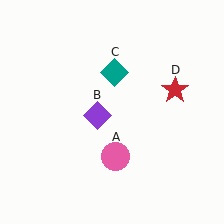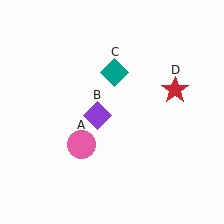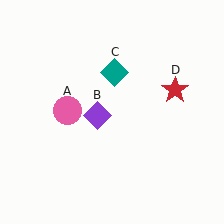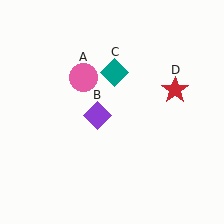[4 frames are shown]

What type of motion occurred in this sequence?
The pink circle (object A) rotated clockwise around the center of the scene.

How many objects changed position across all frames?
1 object changed position: pink circle (object A).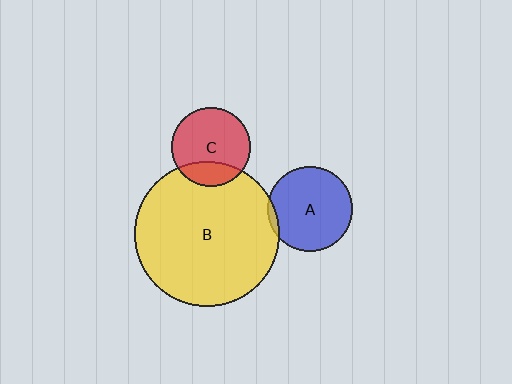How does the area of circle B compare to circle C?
Approximately 3.3 times.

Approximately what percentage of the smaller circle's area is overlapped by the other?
Approximately 5%.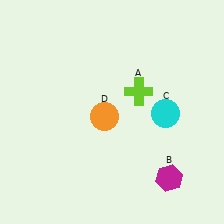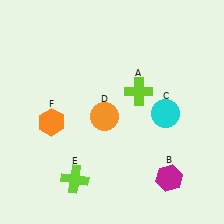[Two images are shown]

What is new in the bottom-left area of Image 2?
A lime cross (E) was added in the bottom-left area of Image 2.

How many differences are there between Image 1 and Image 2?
There are 2 differences between the two images.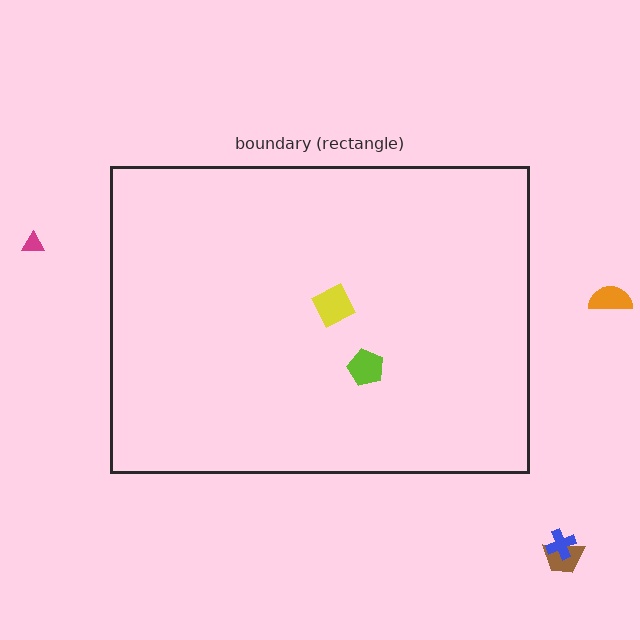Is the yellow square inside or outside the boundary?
Inside.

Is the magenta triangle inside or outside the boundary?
Outside.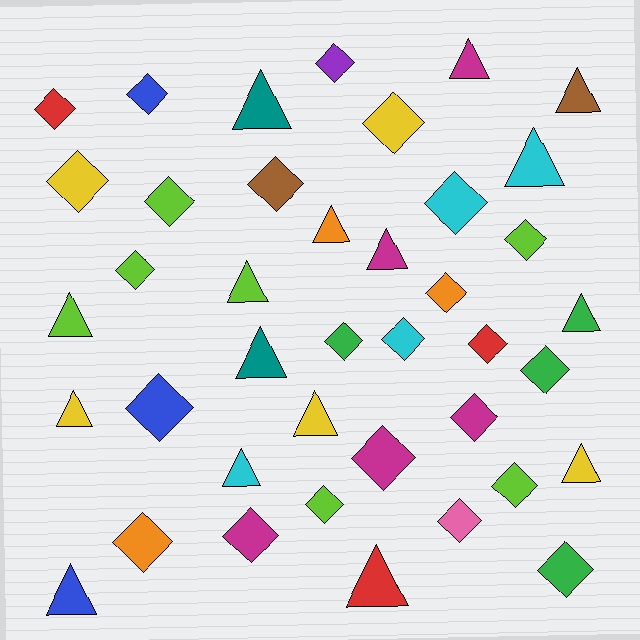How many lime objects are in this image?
There are 7 lime objects.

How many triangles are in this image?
There are 16 triangles.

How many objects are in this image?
There are 40 objects.